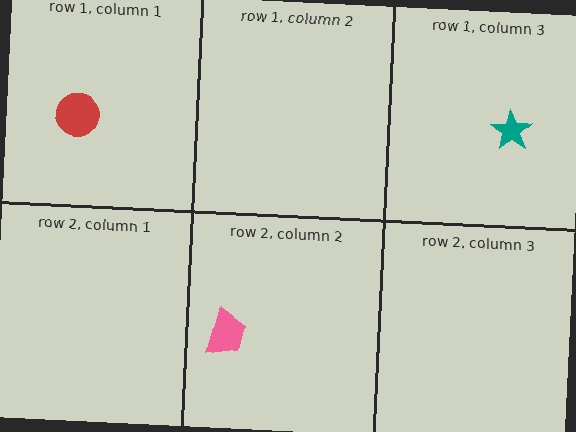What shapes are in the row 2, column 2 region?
The pink trapezoid.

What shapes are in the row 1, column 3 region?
The teal star.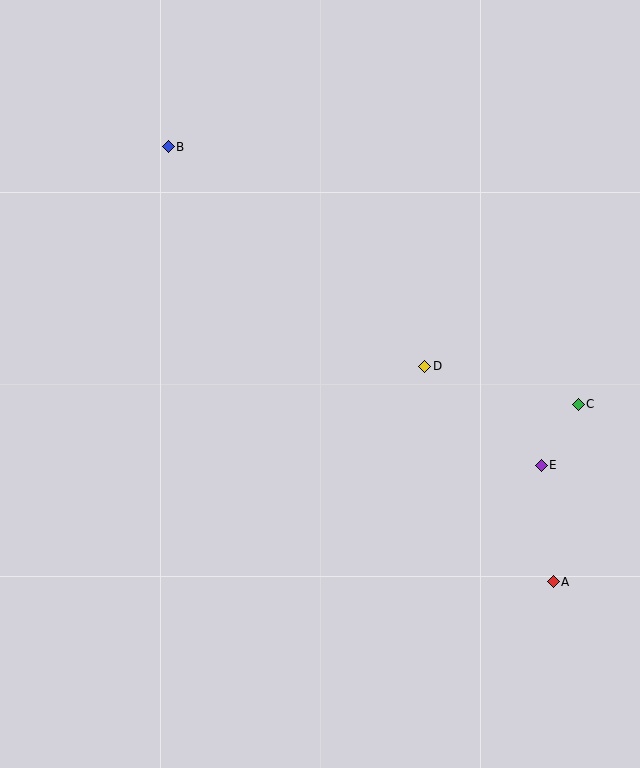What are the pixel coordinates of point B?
Point B is at (168, 147).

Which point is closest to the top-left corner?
Point B is closest to the top-left corner.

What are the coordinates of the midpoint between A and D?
The midpoint between A and D is at (489, 474).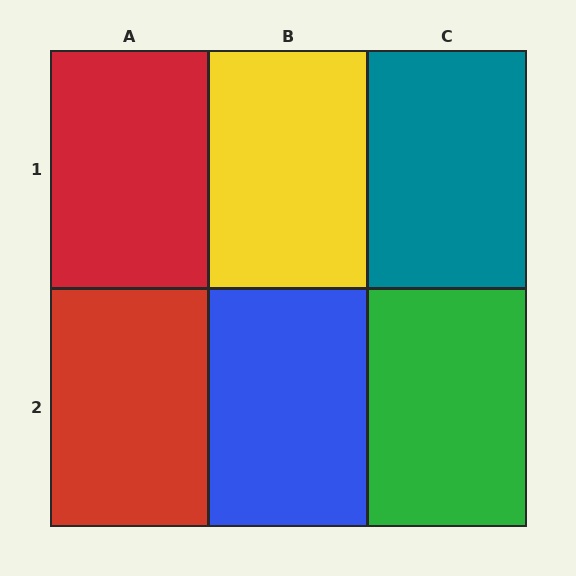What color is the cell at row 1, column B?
Yellow.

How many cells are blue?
1 cell is blue.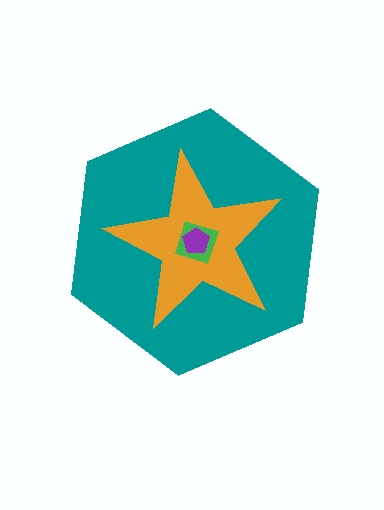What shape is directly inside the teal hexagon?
The orange star.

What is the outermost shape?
The teal hexagon.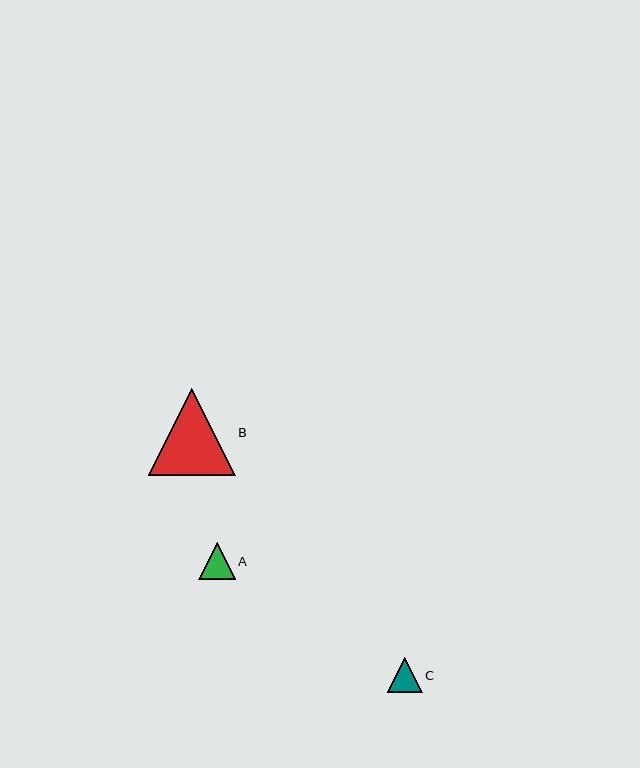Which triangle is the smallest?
Triangle C is the smallest with a size of approximately 35 pixels.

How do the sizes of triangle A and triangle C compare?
Triangle A and triangle C are approximately the same size.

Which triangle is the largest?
Triangle B is the largest with a size of approximately 87 pixels.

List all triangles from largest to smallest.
From largest to smallest: B, A, C.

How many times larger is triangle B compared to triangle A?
Triangle B is approximately 2.4 times the size of triangle A.